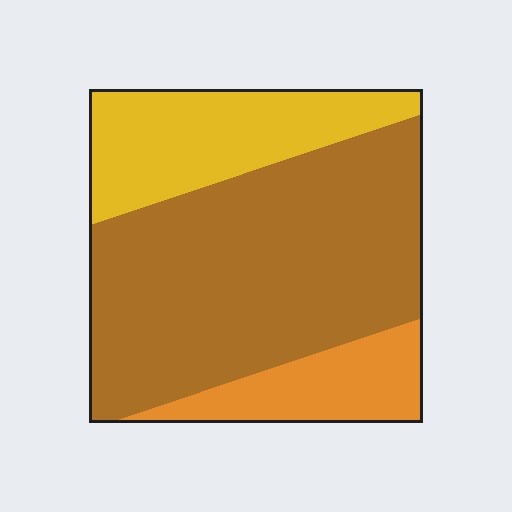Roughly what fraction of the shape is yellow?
Yellow takes up less than a quarter of the shape.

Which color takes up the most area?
Brown, at roughly 60%.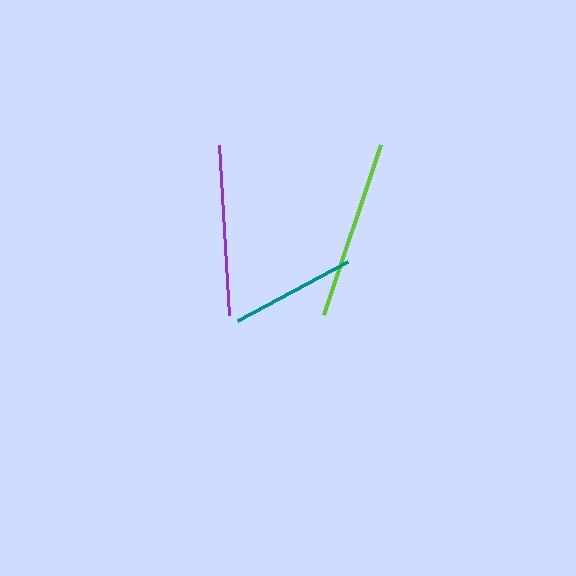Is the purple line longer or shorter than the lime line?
The lime line is longer than the purple line.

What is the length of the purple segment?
The purple segment is approximately 170 pixels long.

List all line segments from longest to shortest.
From longest to shortest: lime, purple, teal.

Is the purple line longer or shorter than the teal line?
The purple line is longer than the teal line.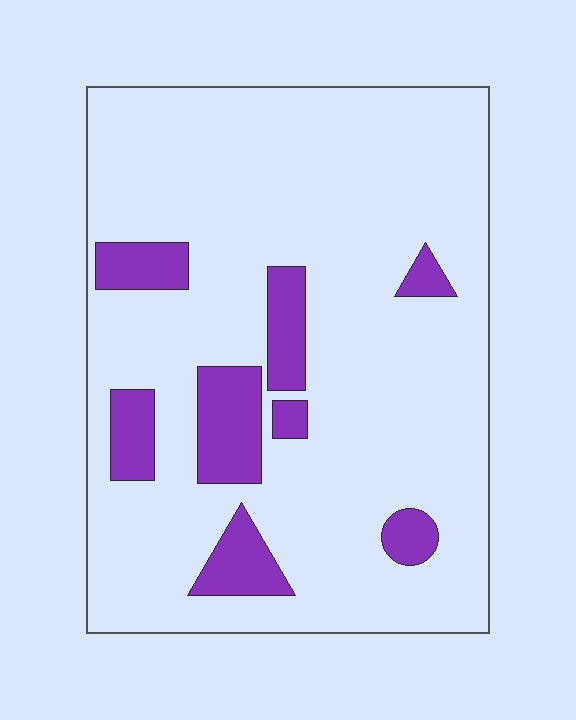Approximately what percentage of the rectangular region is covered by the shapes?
Approximately 15%.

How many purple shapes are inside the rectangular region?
8.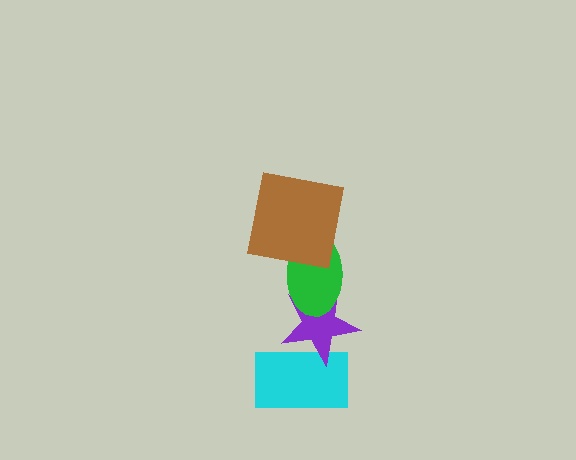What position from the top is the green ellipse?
The green ellipse is 2nd from the top.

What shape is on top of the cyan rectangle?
The purple star is on top of the cyan rectangle.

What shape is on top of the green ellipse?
The brown square is on top of the green ellipse.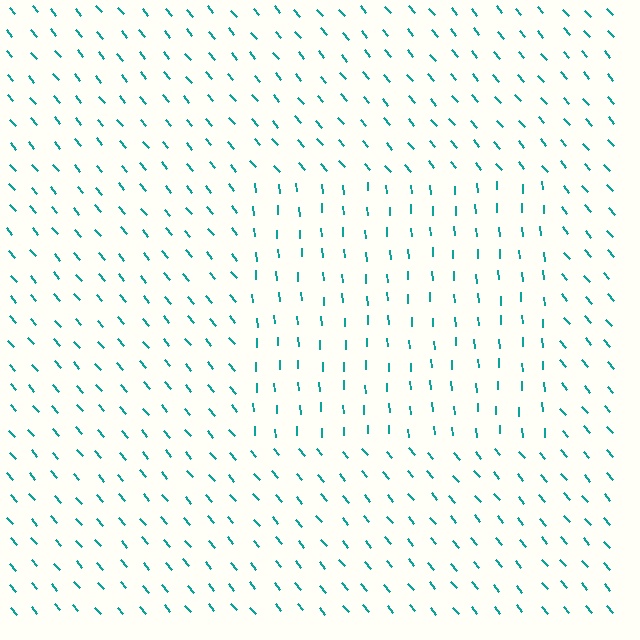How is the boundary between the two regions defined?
The boundary is defined purely by a change in line orientation (approximately 36 degrees difference). All lines are the same color and thickness.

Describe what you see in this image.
The image is filled with small teal line segments. A rectangle region in the image has lines oriented differently from the surrounding lines, creating a visible texture boundary.